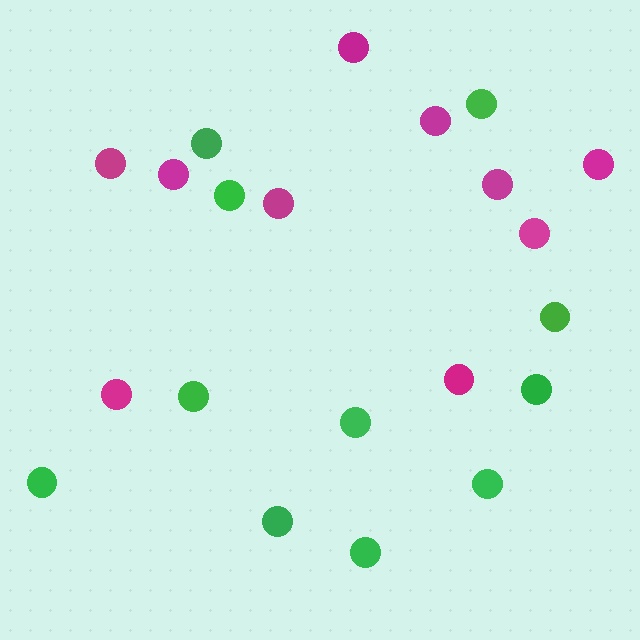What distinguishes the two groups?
There are 2 groups: one group of green circles (11) and one group of magenta circles (10).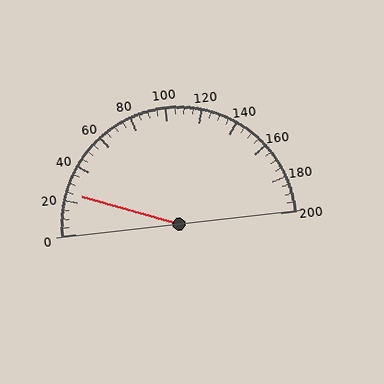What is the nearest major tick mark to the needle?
The nearest major tick mark is 20.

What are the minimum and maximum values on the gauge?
The gauge ranges from 0 to 200.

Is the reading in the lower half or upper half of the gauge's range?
The reading is in the lower half of the range (0 to 200).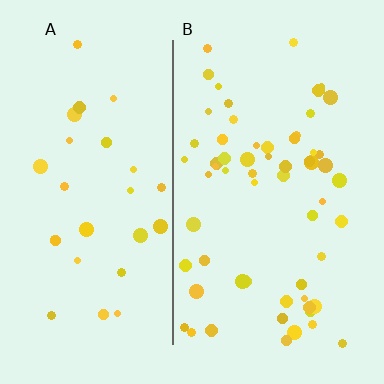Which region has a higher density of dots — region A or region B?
B (the right).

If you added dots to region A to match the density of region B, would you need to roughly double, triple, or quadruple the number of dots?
Approximately double.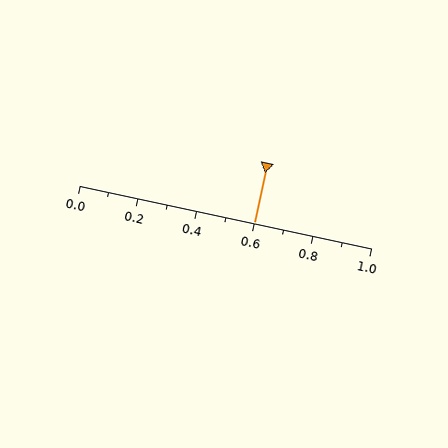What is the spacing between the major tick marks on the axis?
The major ticks are spaced 0.2 apart.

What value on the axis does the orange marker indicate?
The marker indicates approximately 0.6.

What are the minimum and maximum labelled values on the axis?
The axis runs from 0.0 to 1.0.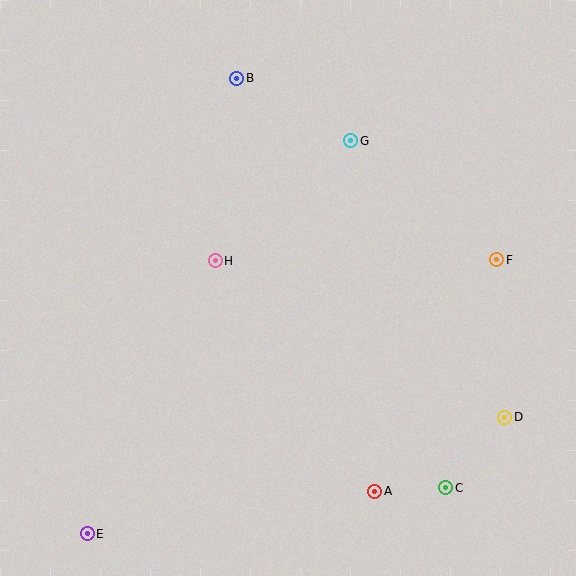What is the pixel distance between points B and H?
The distance between B and H is 183 pixels.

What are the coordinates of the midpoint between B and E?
The midpoint between B and E is at (162, 306).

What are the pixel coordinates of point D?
Point D is at (505, 417).